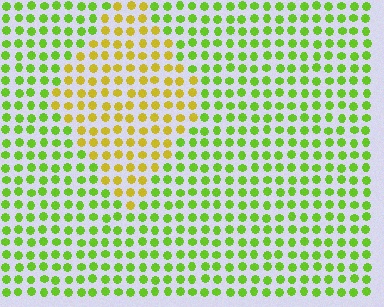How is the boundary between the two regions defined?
The boundary is defined purely by a slight shift in hue (about 43 degrees). Spacing, size, and orientation are identical on both sides.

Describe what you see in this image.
The image is filled with small lime elements in a uniform arrangement. A diamond-shaped region is visible where the elements are tinted to a slightly different hue, forming a subtle color boundary.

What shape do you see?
I see a diamond.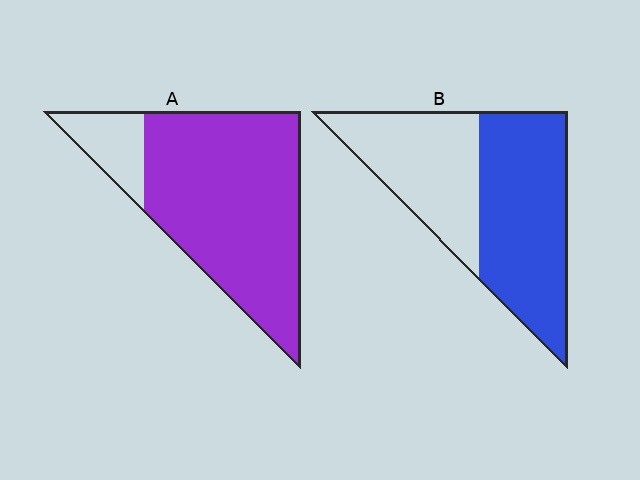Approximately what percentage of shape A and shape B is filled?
A is approximately 85% and B is approximately 55%.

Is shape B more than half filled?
Yes.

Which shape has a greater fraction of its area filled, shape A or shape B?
Shape A.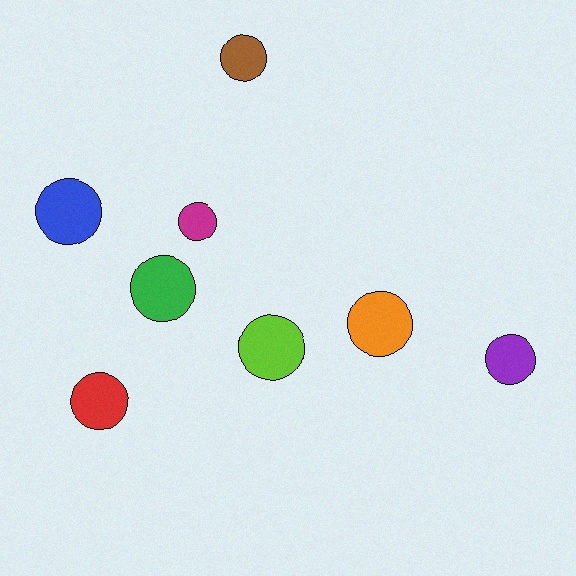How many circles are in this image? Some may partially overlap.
There are 8 circles.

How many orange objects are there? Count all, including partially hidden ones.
There is 1 orange object.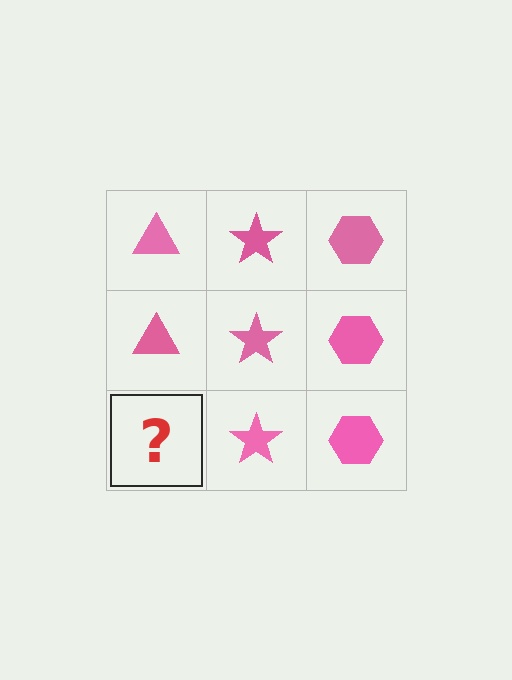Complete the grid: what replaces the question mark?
The question mark should be replaced with a pink triangle.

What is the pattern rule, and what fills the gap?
The rule is that each column has a consistent shape. The gap should be filled with a pink triangle.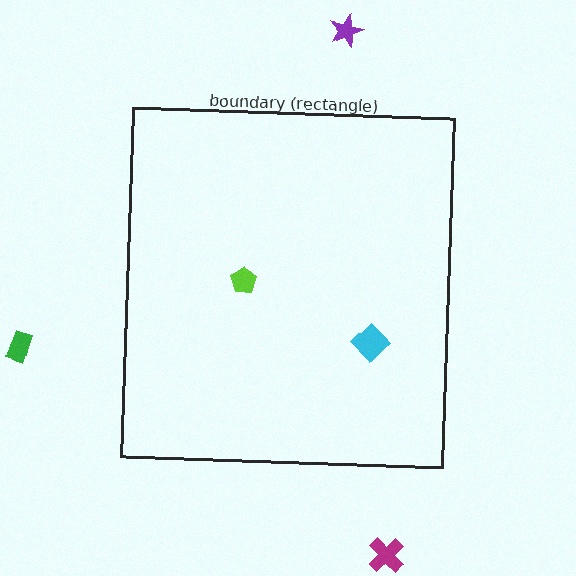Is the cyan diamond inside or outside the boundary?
Inside.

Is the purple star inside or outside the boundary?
Outside.